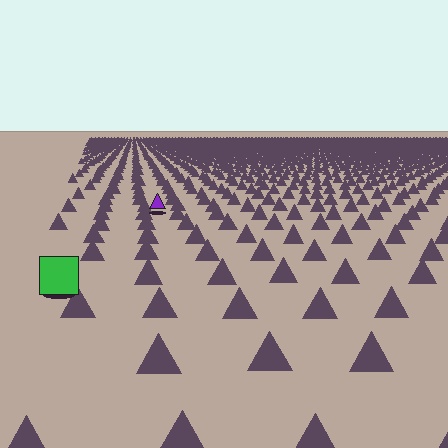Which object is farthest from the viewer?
The purple triangle is farthest from the viewer. It appears smaller and the ground texture around it is denser.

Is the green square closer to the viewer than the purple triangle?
Yes. The green square is closer — you can tell from the texture gradient: the ground texture is coarser near it.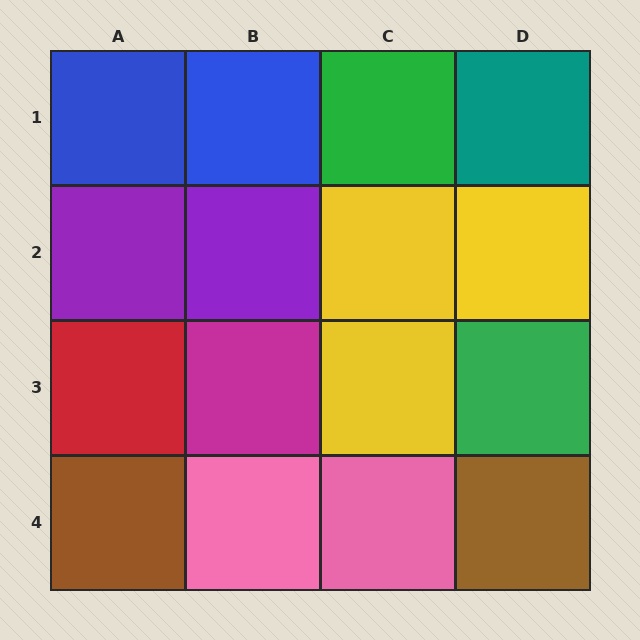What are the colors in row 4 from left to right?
Brown, pink, pink, brown.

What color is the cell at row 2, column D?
Yellow.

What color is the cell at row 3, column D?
Green.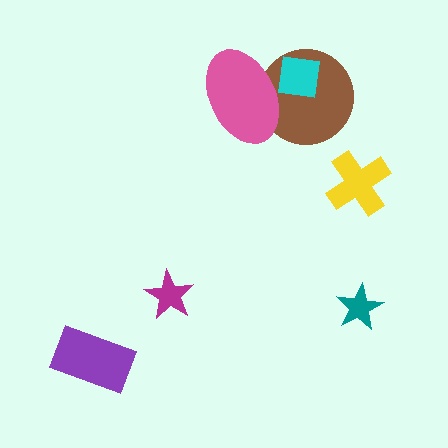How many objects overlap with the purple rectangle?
0 objects overlap with the purple rectangle.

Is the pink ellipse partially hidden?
No, no other shape covers it.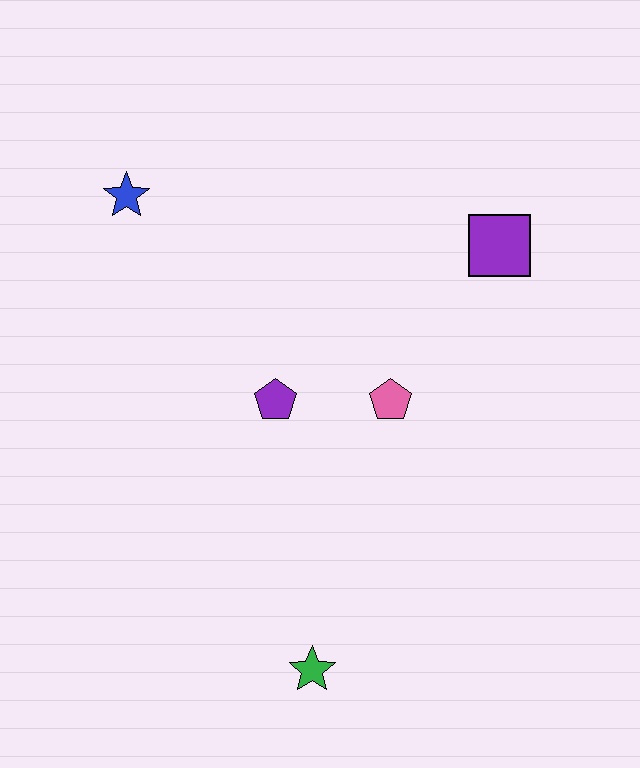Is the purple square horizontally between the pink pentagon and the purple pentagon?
No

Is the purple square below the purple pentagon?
No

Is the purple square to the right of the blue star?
Yes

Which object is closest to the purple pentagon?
The pink pentagon is closest to the purple pentagon.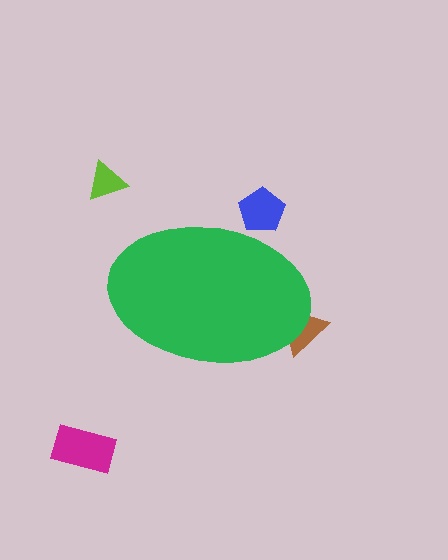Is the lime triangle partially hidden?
No, the lime triangle is fully visible.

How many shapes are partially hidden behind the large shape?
2 shapes are partially hidden.